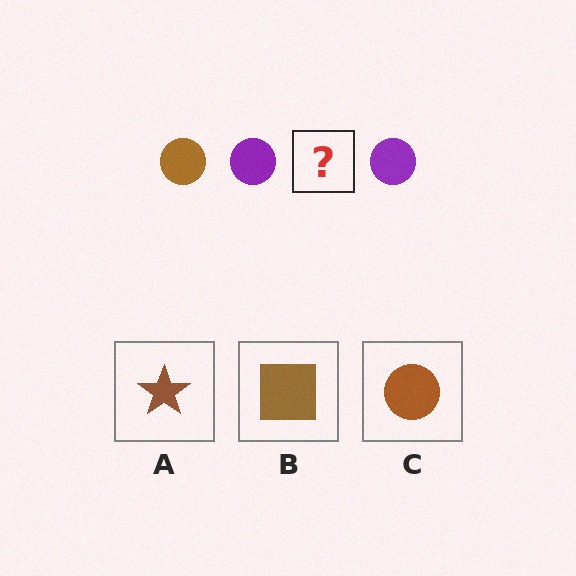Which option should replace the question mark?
Option C.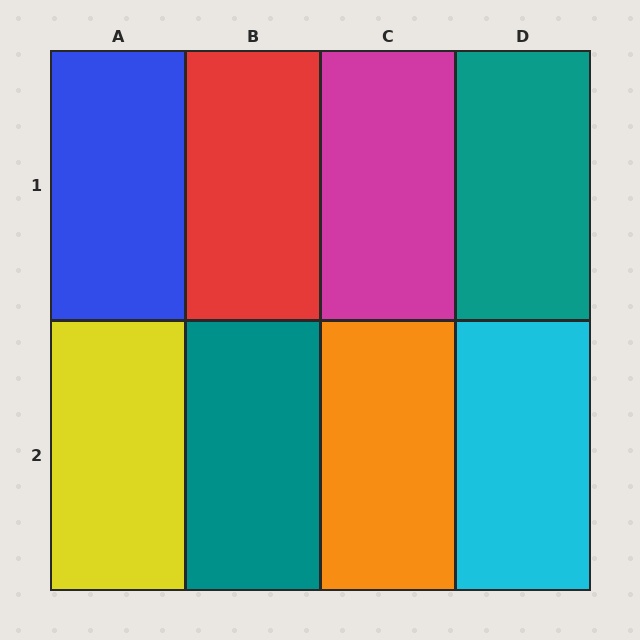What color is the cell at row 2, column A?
Yellow.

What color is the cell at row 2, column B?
Teal.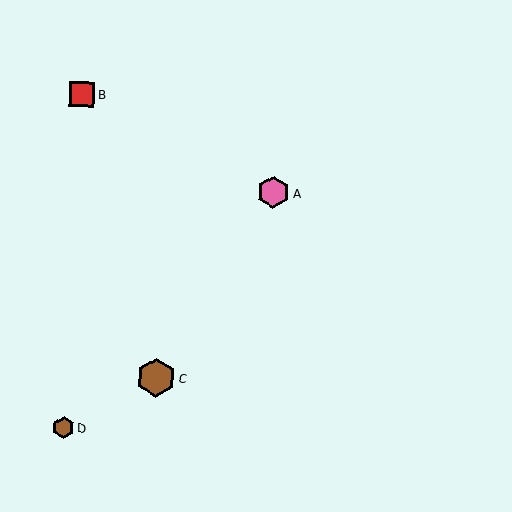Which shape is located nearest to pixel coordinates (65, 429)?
The brown hexagon (labeled D) at (64, 428) is nearest to that location.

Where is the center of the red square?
The center of the red square is at (82, 95).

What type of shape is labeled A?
Shape A is a pink hexagon.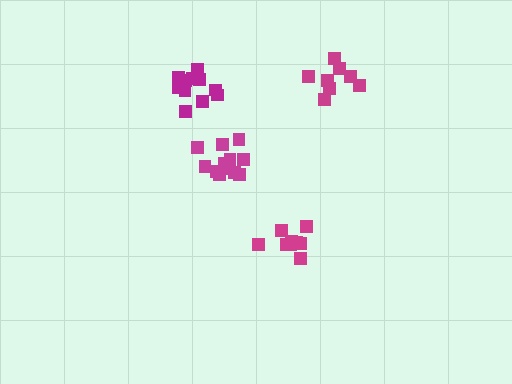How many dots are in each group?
Group 1: 12 dots, Group 2: 12 dots, Group 3: 8 dots, Group 4: 9 dots (41 total).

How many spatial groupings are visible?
There are 4 spatial groupings.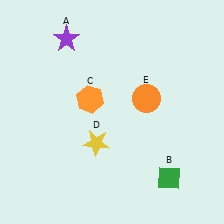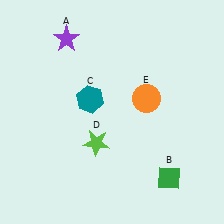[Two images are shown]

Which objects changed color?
C changed from orange to teal. D changed from yellow to lime.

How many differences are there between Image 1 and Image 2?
There are 2 differences between the two images.